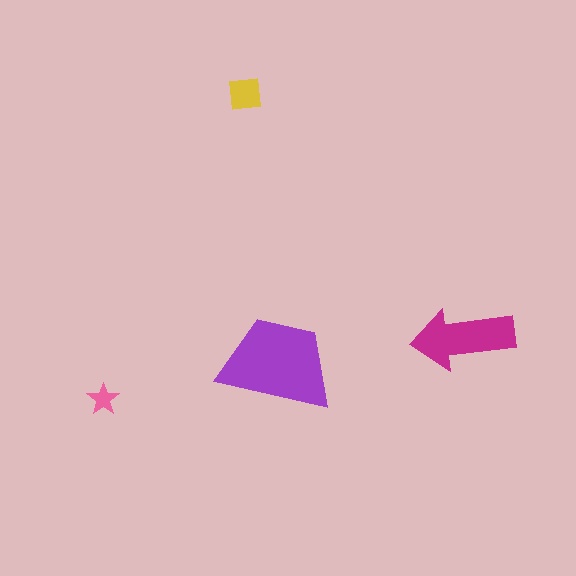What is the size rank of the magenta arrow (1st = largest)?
2nd.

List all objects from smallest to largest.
The pink star, the yellow square, the magenta arrow, the purple trapezoid.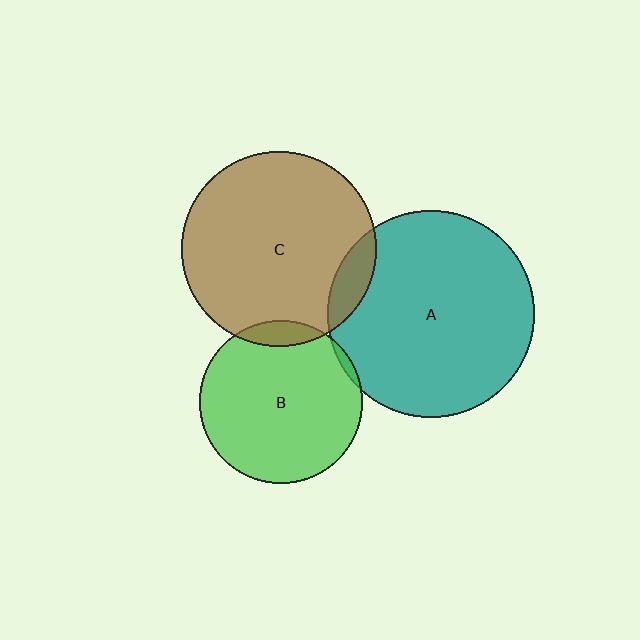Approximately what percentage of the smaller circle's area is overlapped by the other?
Approximately 10%.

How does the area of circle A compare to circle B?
Approximately 1.6 times.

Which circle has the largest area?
Circle A (teal).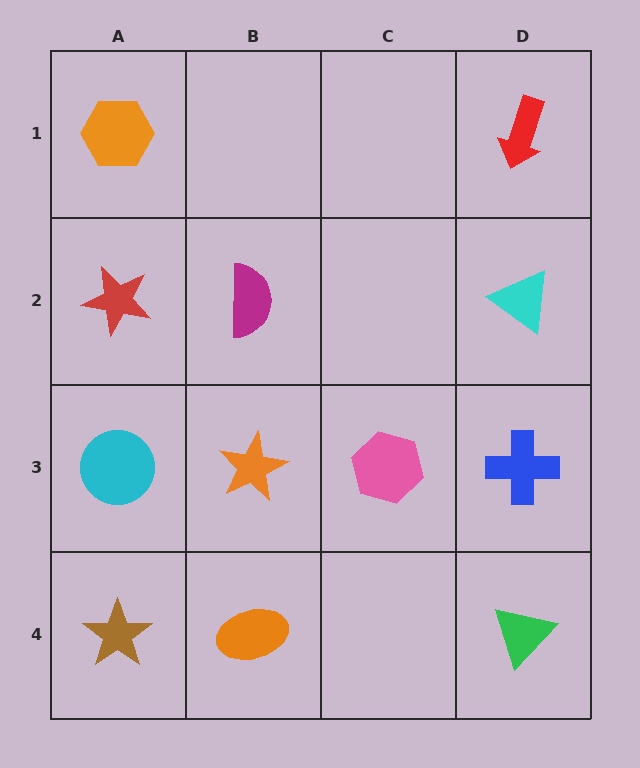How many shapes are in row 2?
3 shapes.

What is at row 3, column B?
An orange star.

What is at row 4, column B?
An orange ellipse.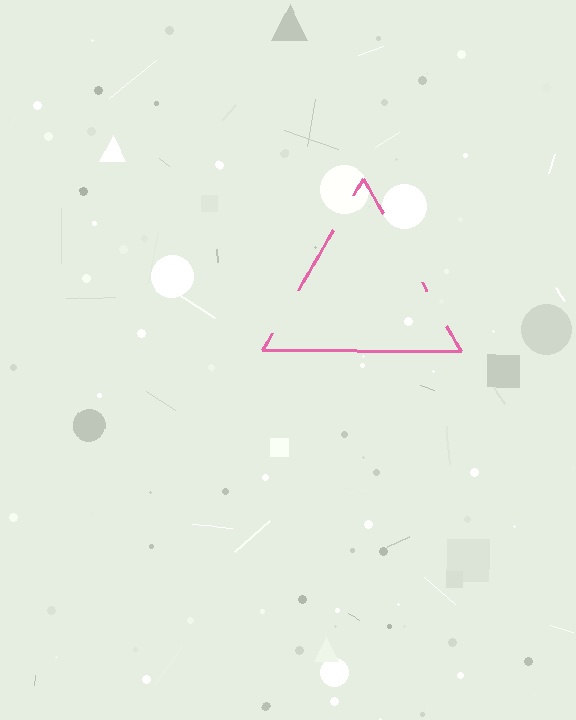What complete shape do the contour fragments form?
The contour fragments form a triangle.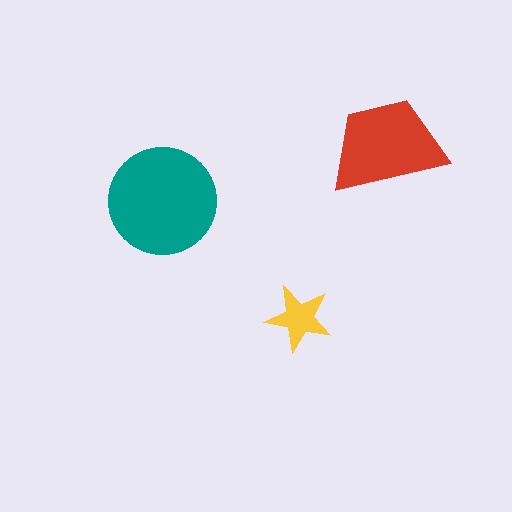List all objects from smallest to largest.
The yellow star, the red trapezoid, the teal circle.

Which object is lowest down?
The yellow star is bottommost.